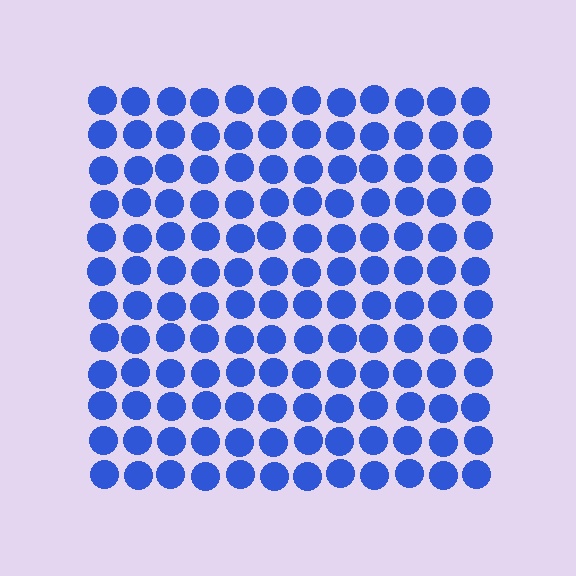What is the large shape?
The large shape is a square.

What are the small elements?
The small elements are circles.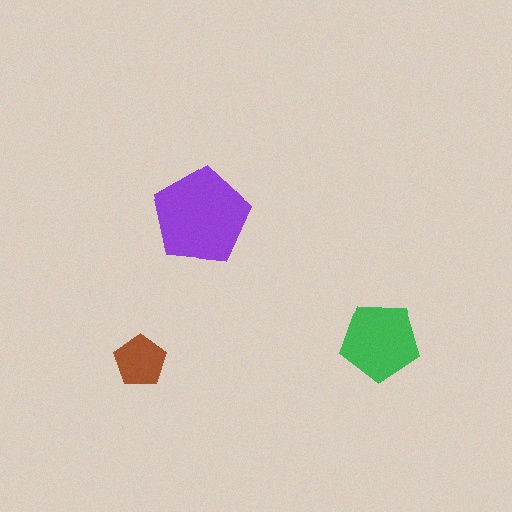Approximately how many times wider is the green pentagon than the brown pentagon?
About 1.5 times wider.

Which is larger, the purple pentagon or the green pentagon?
The purple one.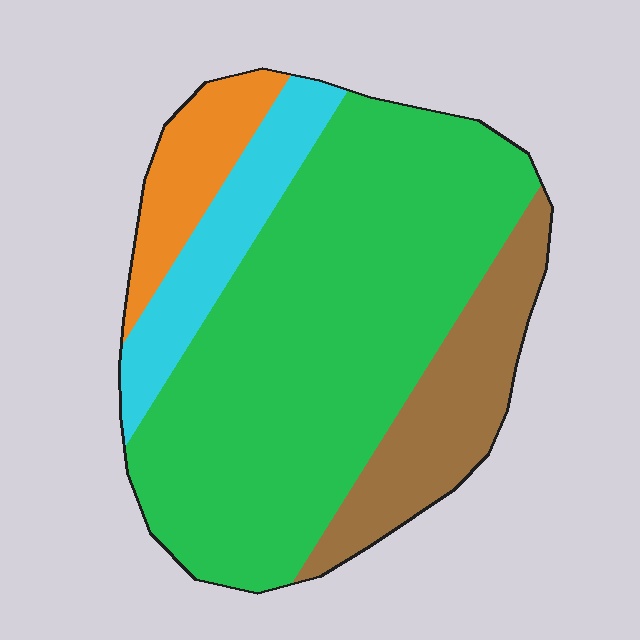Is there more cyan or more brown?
Brown.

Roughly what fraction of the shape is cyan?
Cyan covers 12% of the shape.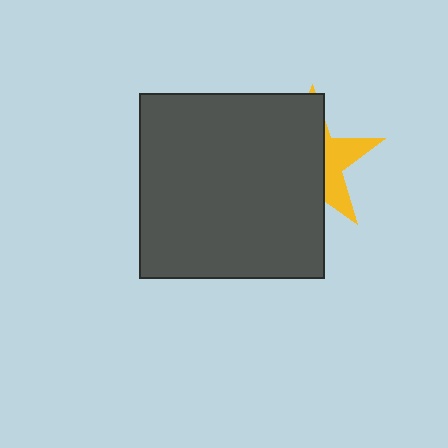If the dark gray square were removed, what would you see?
You would see the complete yellow star.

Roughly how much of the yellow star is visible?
A small part of it is visible (roughly 33%).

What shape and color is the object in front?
The object in front is a dark gray square.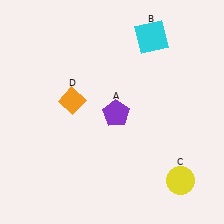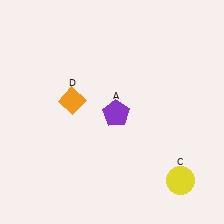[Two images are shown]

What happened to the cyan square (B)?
The cyan square (B) was removed in Image 2. It was in the top-right area of Image 1.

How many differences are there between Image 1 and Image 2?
There is 1 difference between the two images.